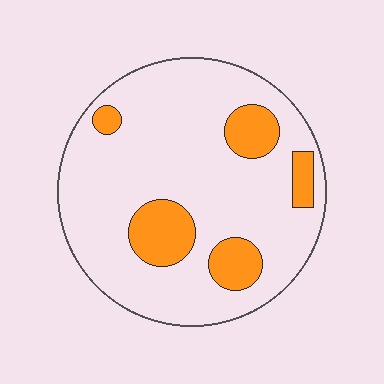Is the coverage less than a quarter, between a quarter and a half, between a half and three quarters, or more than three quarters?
Less than a quarter.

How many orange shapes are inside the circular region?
5.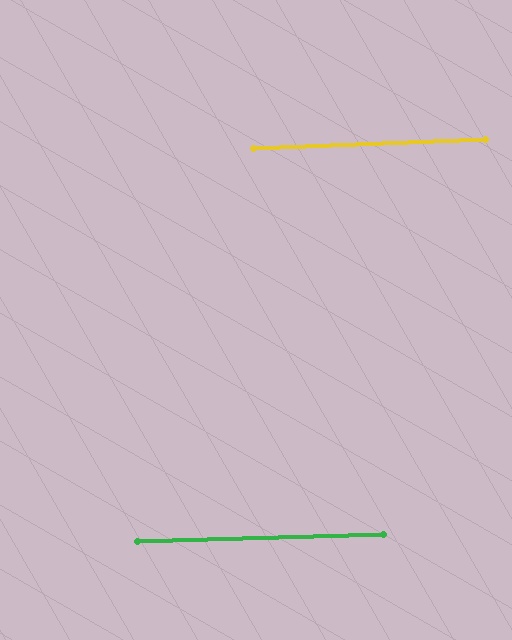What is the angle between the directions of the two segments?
Approximately 1 degree.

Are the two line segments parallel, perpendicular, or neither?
Parallel — their directions differ by only 0.6°.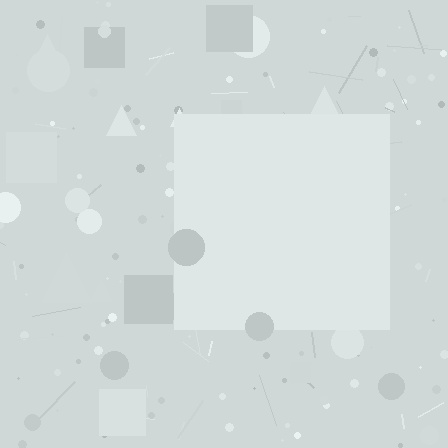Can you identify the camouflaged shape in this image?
The camouflaged shape is a square.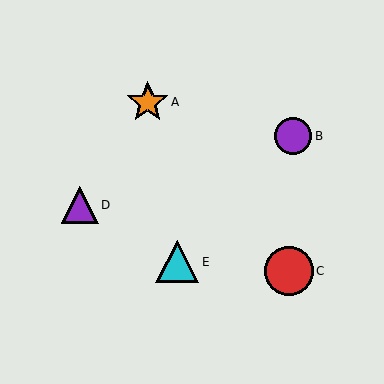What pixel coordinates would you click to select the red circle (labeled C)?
Click at (289, 271) to select the red circle C.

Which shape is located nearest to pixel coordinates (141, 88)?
The orange star (labeled A) at (148, 102) is nearest to that location.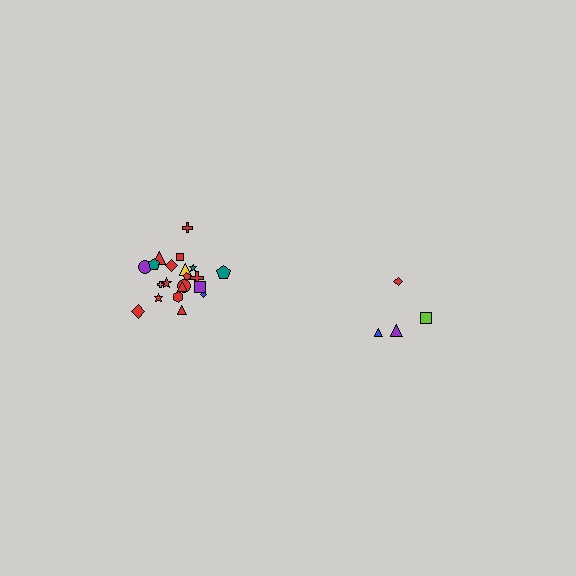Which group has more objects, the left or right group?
The left group.